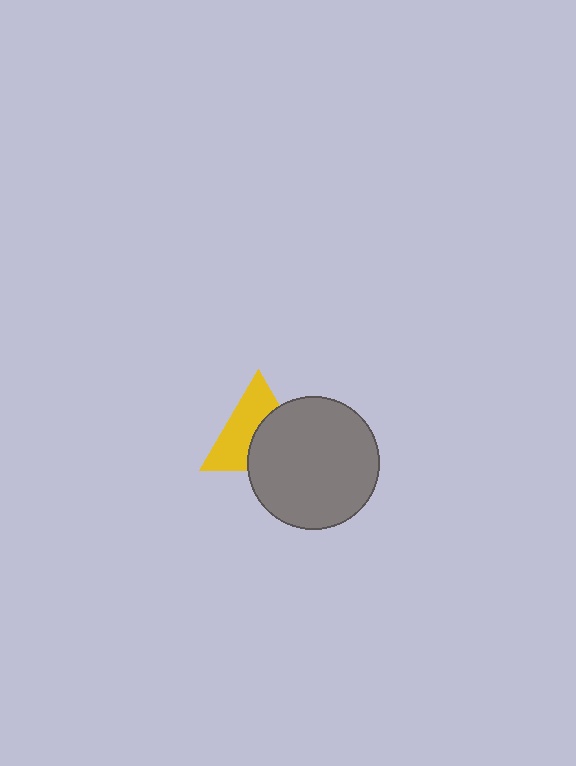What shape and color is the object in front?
The object in front is a gray circle.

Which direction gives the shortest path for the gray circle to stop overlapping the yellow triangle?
Moving toward the lower-right gives the shortest separation.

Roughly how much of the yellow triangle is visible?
About half of it is visible (roughly 53%).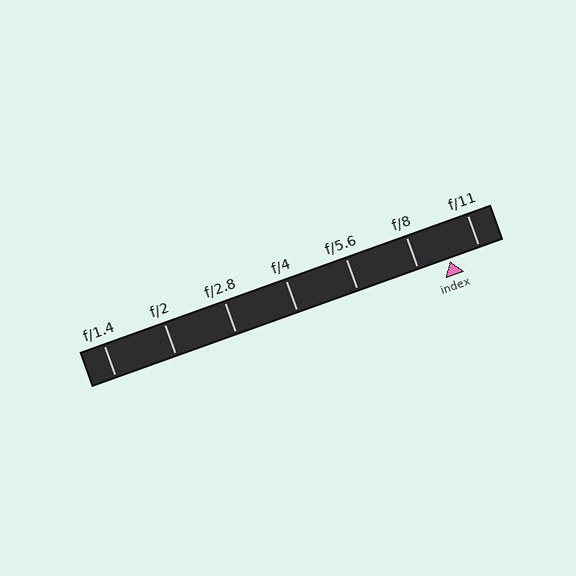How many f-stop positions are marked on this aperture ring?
There are 7 f-stop positions marked.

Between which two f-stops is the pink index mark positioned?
The index mark is between f/8 and f/11.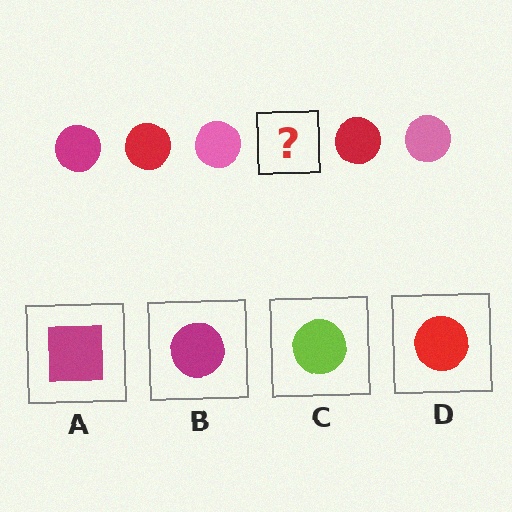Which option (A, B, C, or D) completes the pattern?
B.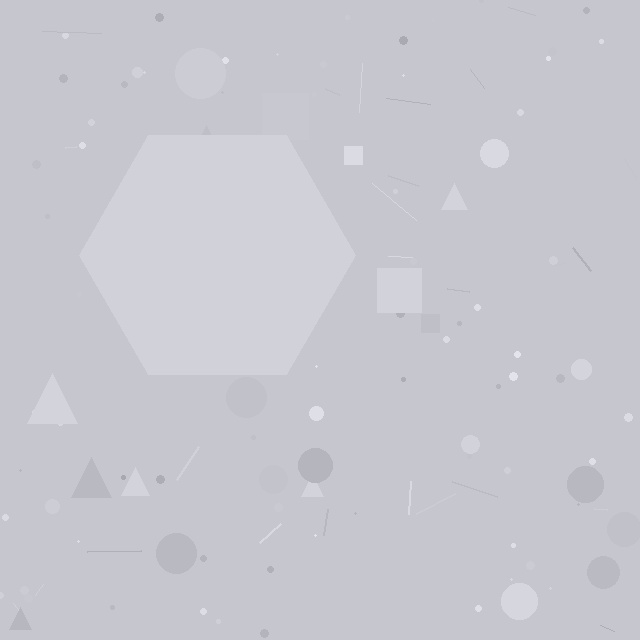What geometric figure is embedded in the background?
A hexagon is embedded in the background.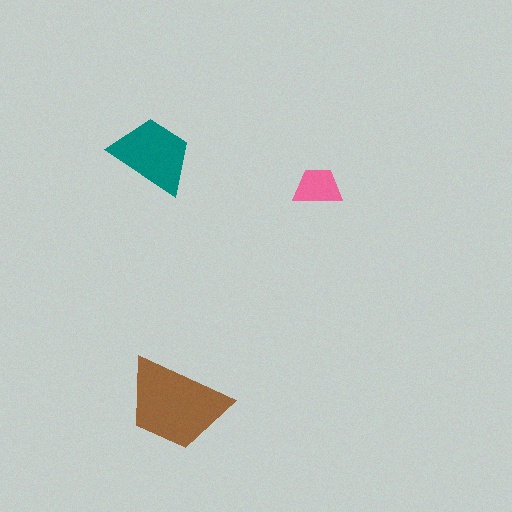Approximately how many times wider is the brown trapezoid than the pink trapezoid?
About 2 times wider.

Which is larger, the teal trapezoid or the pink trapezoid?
The teal one.